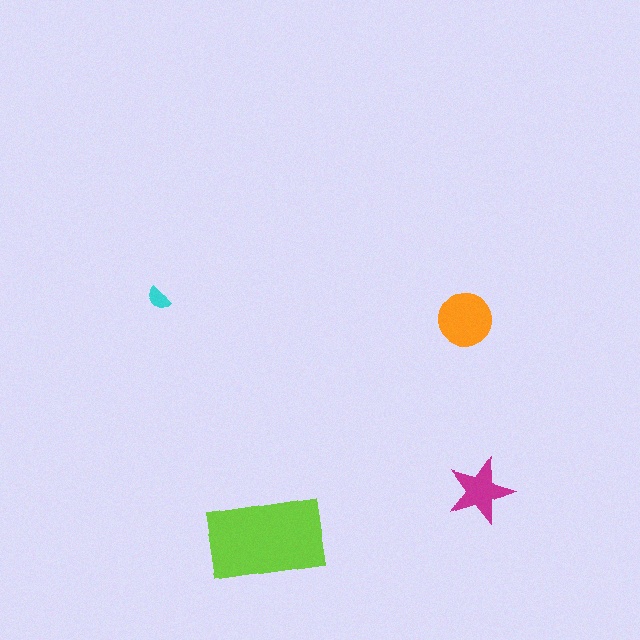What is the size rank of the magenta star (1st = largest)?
3rd.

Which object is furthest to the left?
The cyan semicircle is leftmost.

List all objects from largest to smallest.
The lime rectangle, the orange circle, the magenta star, the cyan semicircle.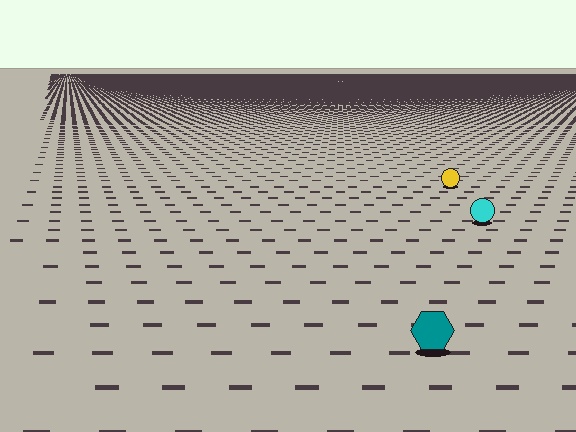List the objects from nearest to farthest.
From nearest to farthest: the teal hexagon, the cyan circle, the yellow circle.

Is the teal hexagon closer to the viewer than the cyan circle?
Yes. The teal hexagon is closer — you can tell from the texture gradient: the ground texture is coarser near it.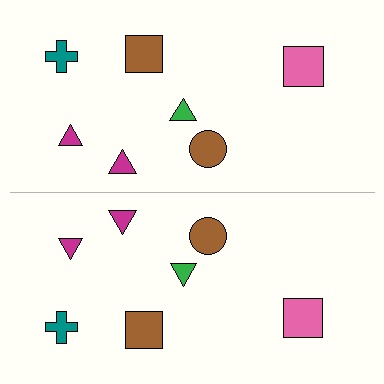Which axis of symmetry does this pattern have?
The pattern has a horizontal axis of symmetry running through the center of the image.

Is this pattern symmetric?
Yes, this pattern has bilateral (reflection) symmetry.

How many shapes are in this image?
There are 14 shapes in this image.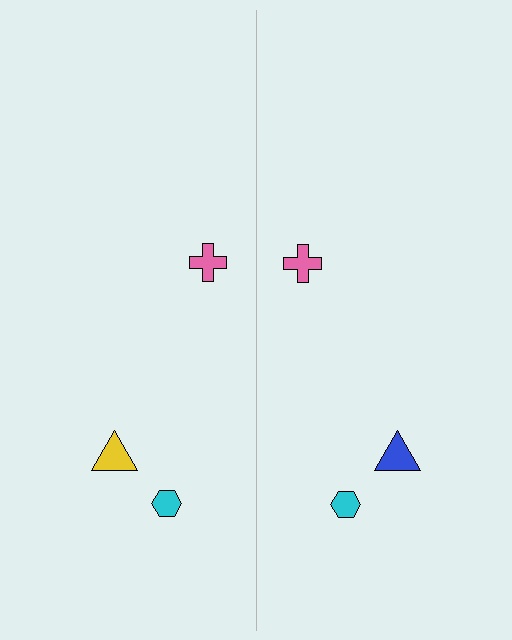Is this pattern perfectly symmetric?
No, the pattern is not perfectly symmetric. The blue triangle on the right side breaks the symmetry — its mirror counterpart is yellow.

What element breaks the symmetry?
The blue triangle on the right side breaks the symmetry — its mirror counterpart is yellow.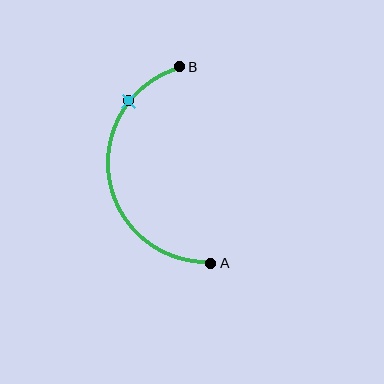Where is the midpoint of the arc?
The arc midpoint is the point on the curve farthest from the straight line joining A and B. It sits to the left of that line.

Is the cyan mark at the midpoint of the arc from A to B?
No. The cyan mark lies on the arc but is closer to endpoint B. The arc midpoint would be at the point on the curve equidistant along the arc from both A and B.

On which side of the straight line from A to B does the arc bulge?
The arc bulges to the left of the straight line connecting A and B.